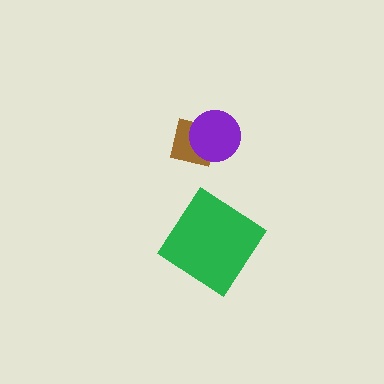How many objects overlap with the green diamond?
0 objects overlap with the green diamond.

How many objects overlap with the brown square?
1 object overlaps with the brown square.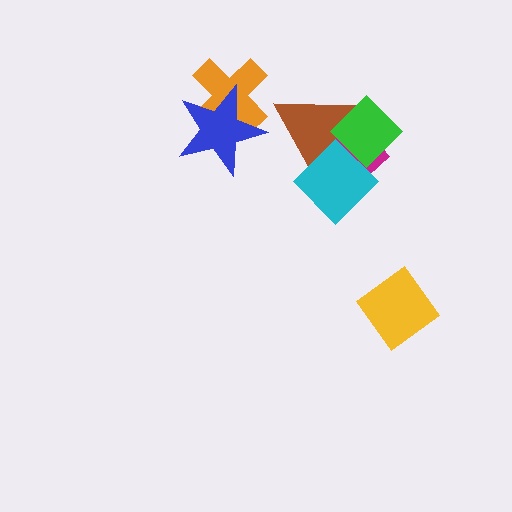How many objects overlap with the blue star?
1 object overlaps with the blue star.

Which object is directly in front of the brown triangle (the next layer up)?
The green diamond is directly in front of the brown triangle.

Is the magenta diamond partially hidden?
Yes, it is partially covered by another shape.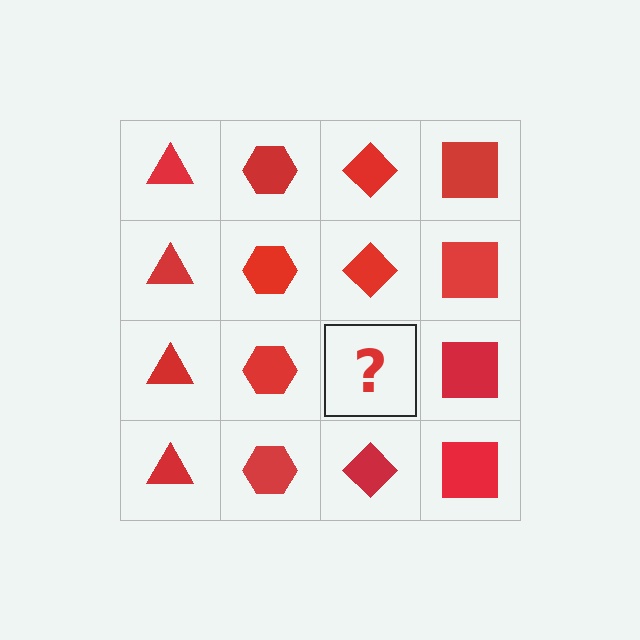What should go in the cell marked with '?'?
The missing cell should contain a red diamond.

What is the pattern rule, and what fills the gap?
The rule is that each column has a consistent shape. The gap should be filled with a red diamond.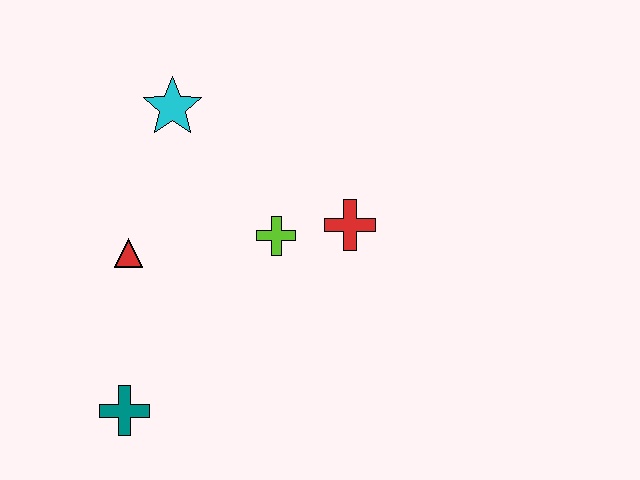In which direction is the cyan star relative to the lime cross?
The cyan star is above the lime cross.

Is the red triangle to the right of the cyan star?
No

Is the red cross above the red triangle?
Yes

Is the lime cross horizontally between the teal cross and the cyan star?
No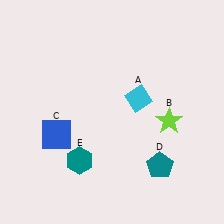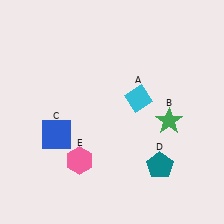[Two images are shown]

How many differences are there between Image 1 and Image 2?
There are 2 differences between the two images.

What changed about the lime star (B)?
In Image 1, B is lime. In Image 2, it changed to green.